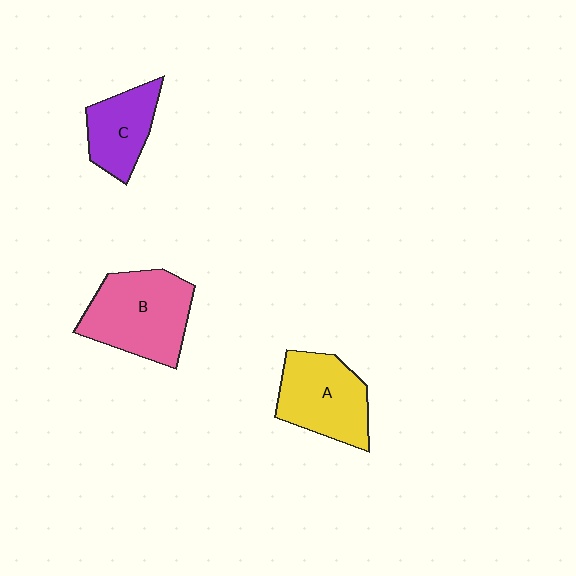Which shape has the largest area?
Shape B (pink).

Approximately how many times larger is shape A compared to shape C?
Approximately 1.4 times.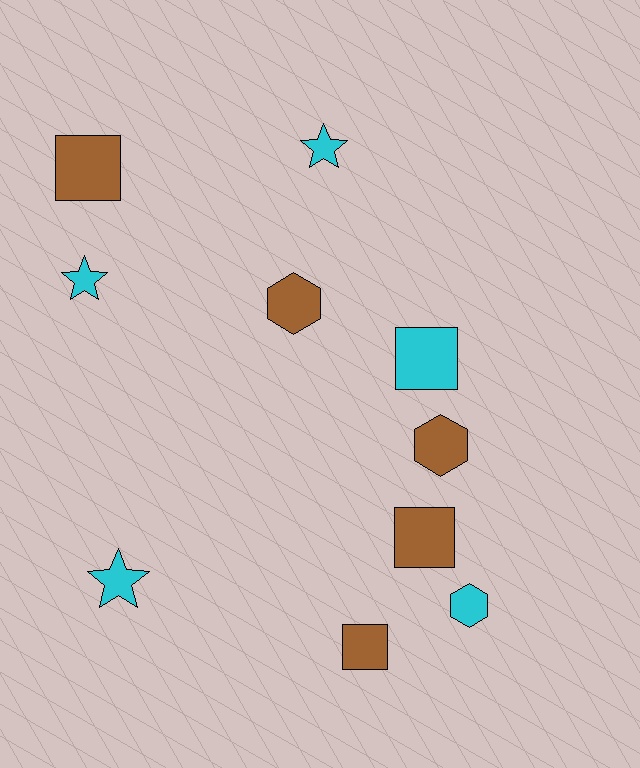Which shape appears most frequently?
Square, with 4 objects.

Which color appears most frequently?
Brown, with 5 objects.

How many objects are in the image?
There are 10 objects.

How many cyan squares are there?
There is 1 cyan square.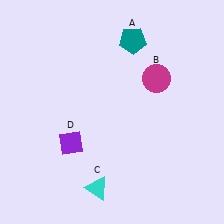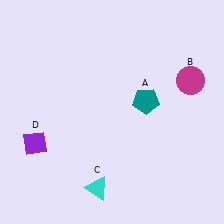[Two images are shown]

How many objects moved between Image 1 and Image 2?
3 objects moved between the two images.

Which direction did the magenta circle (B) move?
The magenta circle (B) moved right.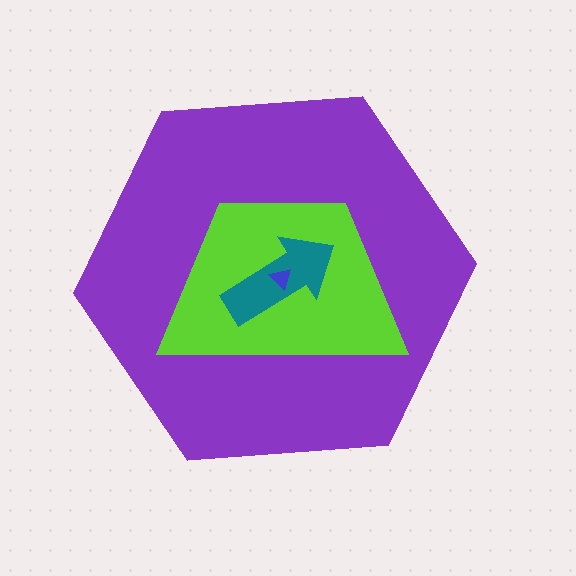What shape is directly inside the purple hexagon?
The lime trapezoid.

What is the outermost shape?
The purple hexagon.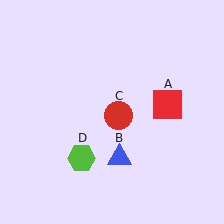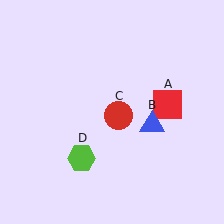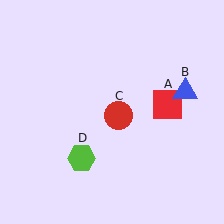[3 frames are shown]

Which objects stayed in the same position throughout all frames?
Red square (object A) and red circle (object C) and lime hexagon (object D) remained stationary.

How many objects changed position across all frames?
1 object changed position: blue triangle (object B).